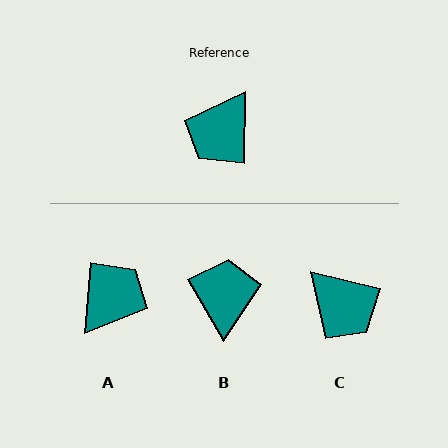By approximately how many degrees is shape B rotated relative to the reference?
Approximately 149 degrees clockwise.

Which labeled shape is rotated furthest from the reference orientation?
A, about 176 degrees away.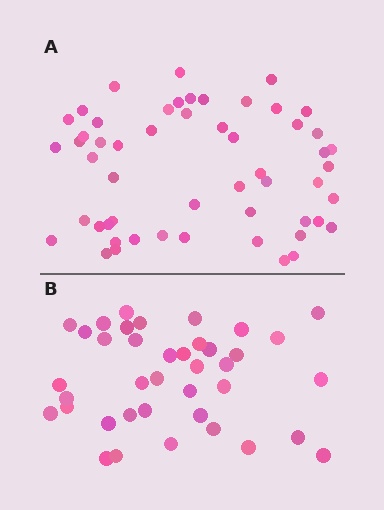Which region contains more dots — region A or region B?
Region A (the top region) has more dots.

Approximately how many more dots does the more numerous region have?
Region A has approximately 15 more dots than region B.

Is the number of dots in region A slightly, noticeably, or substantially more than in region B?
Region A has noticeably more, but not dramatically so. The ratio is roughly 1.4 to 1.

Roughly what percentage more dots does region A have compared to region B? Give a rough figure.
About 40% more.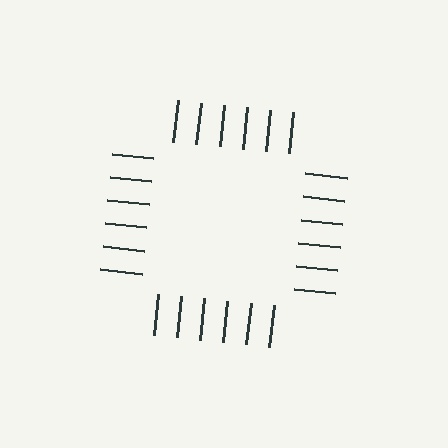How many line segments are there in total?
24 — 6 along each of the 4 edges.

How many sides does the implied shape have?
4 sides — the line-ends trace a square.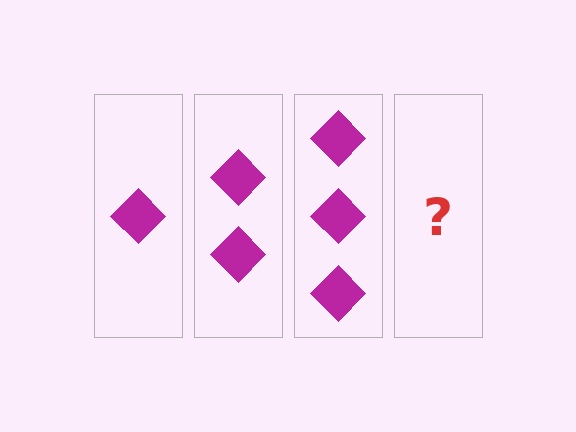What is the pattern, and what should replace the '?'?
The pattern is that each step adds one more diamond. The '?' should be 4 diamonds.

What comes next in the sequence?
The next element should be 4 diamonds.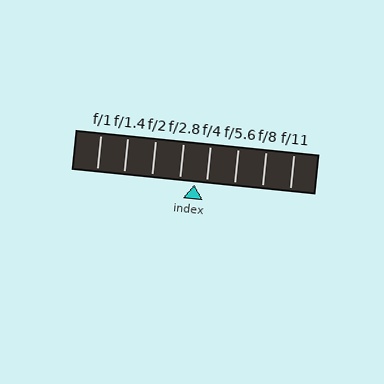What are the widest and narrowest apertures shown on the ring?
The widest aperture shown is f/1 and the narrowest is f/11.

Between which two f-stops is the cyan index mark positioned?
The index mark is between f/2.8 and f/4.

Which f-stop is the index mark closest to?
The index mark is closest to f/4.